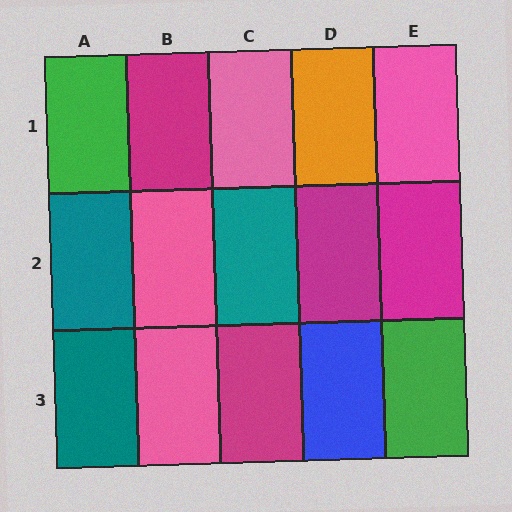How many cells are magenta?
4 cells are magenta.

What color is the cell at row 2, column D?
Magenta.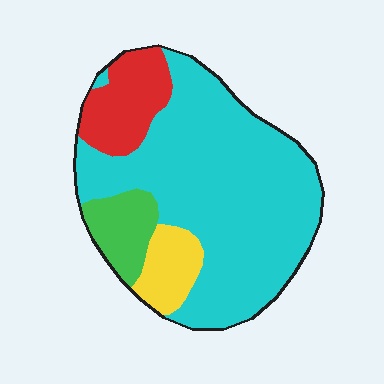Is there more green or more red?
Red.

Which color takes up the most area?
Cyan, at roughly 70%.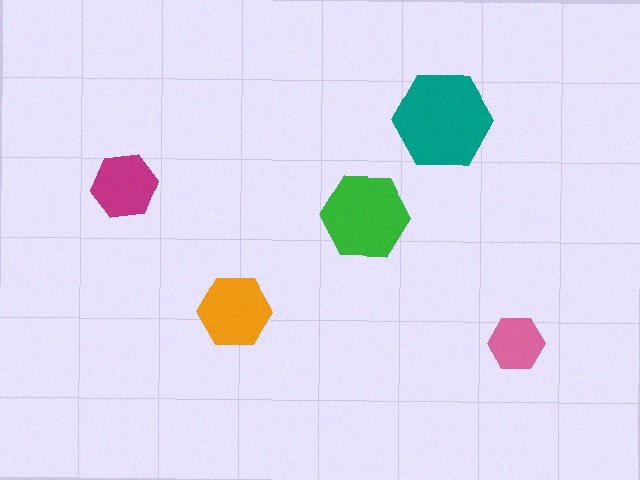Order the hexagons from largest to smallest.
the teal one, the green one, the orange one, the magenta one, the pink one.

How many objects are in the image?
There are 5 objects in the image.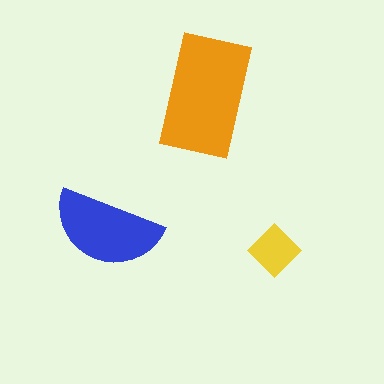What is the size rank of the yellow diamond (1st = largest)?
3rd.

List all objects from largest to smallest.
The orange rectangle, the blue semicircle, the yellow diamond.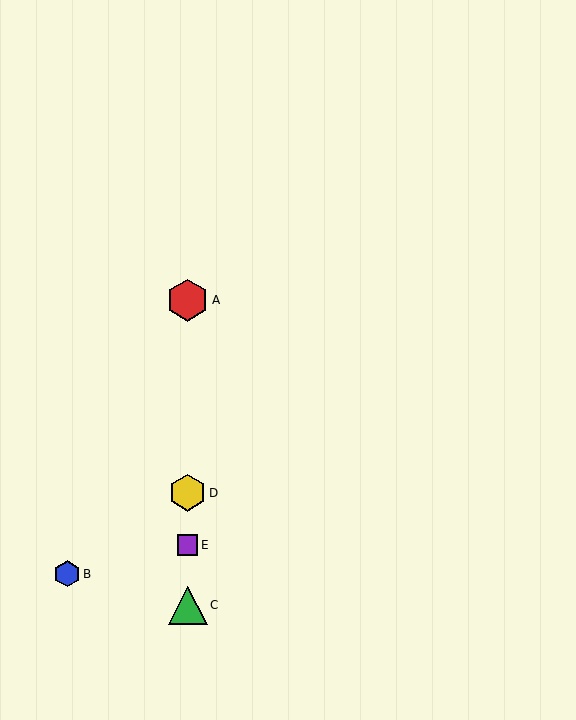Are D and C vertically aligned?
Yes, both are at x≈188.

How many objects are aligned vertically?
4 objects (A, C, D, E) are aligned vertically.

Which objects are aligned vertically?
Objects A, C, D, E are aligned vertically.